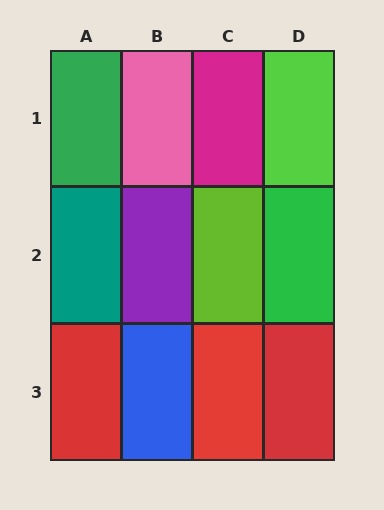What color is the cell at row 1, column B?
Pink.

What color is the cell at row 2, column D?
Green.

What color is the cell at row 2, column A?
Teal.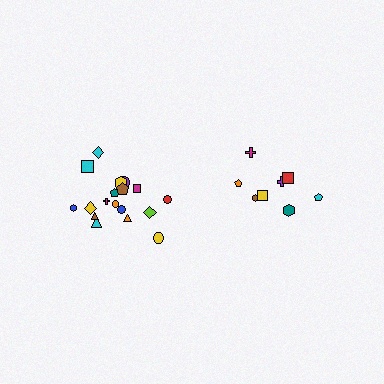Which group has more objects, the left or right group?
The left group.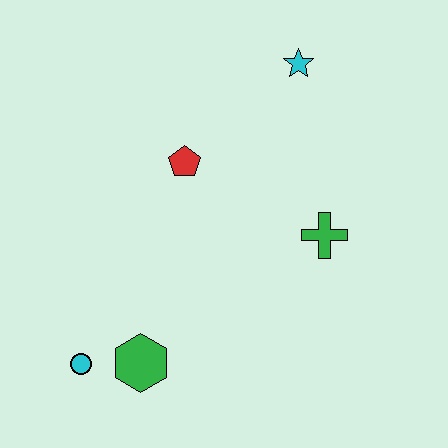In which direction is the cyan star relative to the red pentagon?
The cyan star is to the right of the red pentagon.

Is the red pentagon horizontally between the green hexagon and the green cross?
Yes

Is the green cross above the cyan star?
No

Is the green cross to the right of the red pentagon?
Yes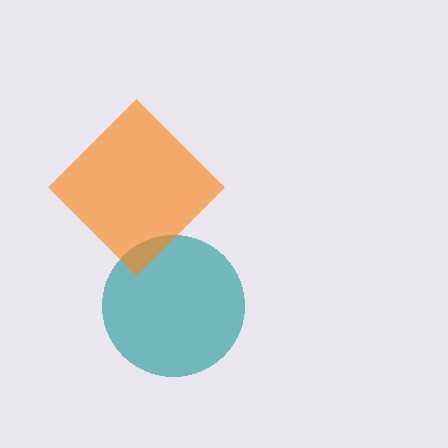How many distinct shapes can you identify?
There are 2 distinct shapes: a teal circle, an orange diamond.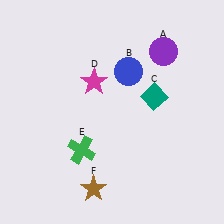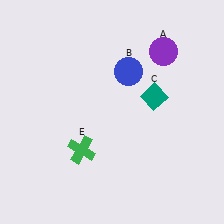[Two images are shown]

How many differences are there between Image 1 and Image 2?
There are 2 differences between the two images.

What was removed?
The magenta star (D), the brown star (F) were removed in Image 2.